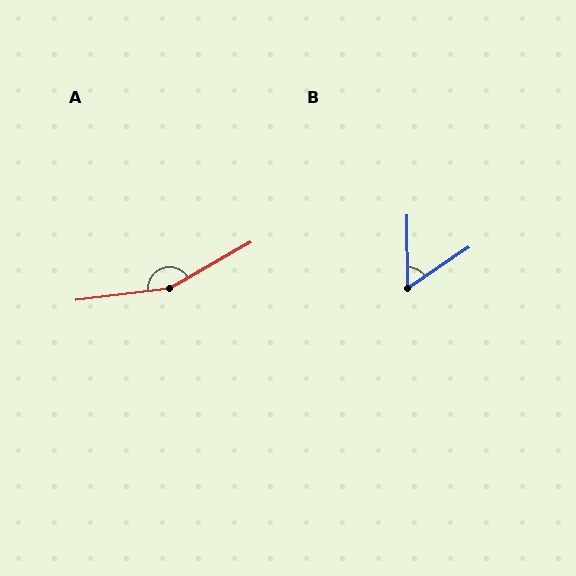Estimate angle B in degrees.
Approximately 56 degrees.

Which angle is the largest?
A, at approximately 157 degrees.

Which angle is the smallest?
B, at approximately 56 degrees.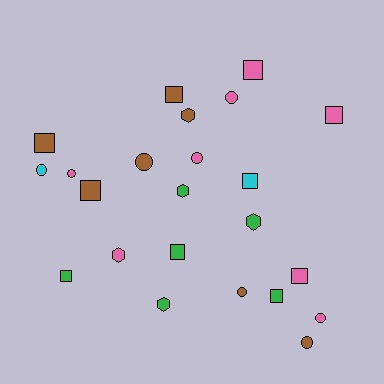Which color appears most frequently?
Pink, with 8 objects.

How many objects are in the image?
There are 23 objects.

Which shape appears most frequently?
Square, with 10 objects.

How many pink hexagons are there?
There is 1 pink hexagon.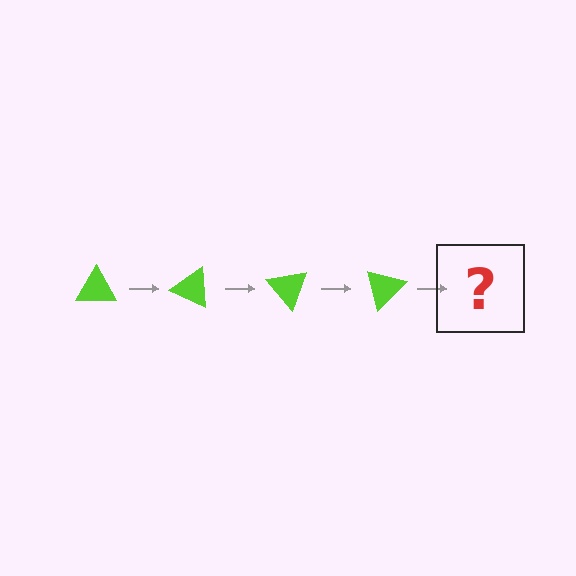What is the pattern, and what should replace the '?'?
The pattern is that the triangle rotates 25 degrees each step. The '?' should be a lime triangle rotated 100 degrees.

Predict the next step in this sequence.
The next step is a lime triangle rotated 100 degrees.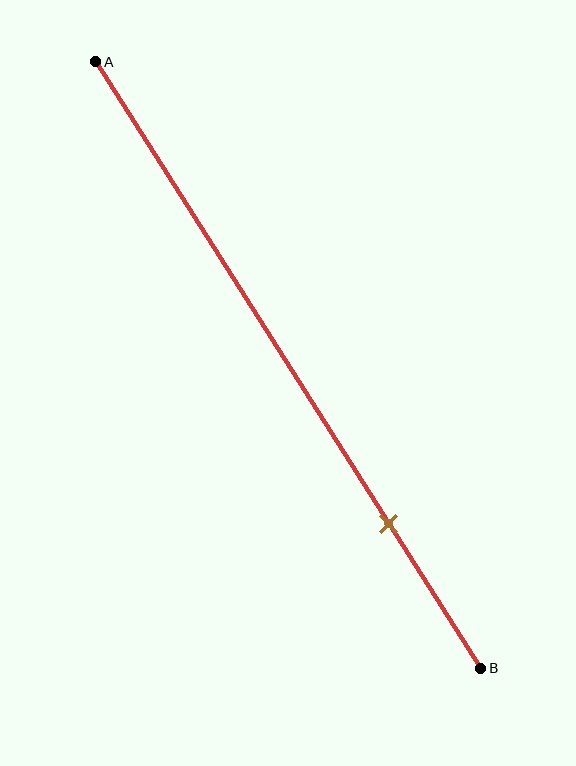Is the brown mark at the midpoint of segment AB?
No, the mark is at about 75% from A, not at the 50% midpoint.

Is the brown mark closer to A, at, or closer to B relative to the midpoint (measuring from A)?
The brown mark is closer to point B than the midpoint of segment AB.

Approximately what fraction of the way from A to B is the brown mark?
The brown mark is approximately 75% of the way from A to B.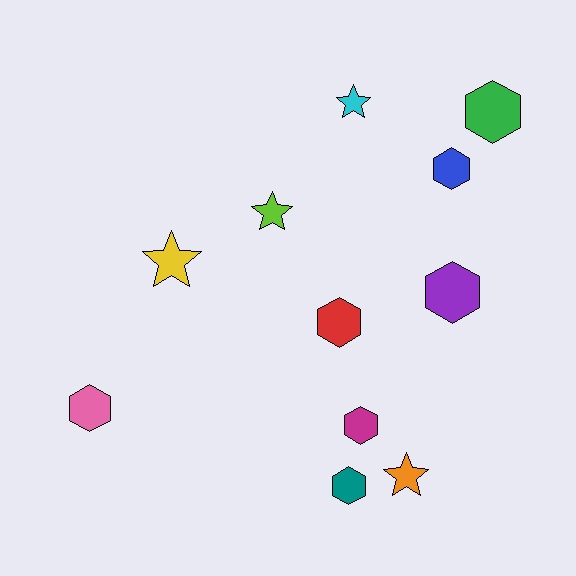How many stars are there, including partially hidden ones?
There are 4 stars.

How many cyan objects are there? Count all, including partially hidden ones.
There is 1 cyan object.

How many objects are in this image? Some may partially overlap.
There are 11 objects.